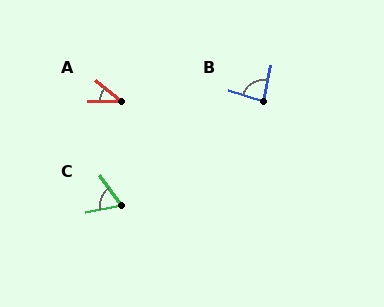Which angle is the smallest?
A, at approximately 39 degrees.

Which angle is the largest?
B, at approximately 84 degrees.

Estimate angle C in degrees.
Approximately 65 degrees.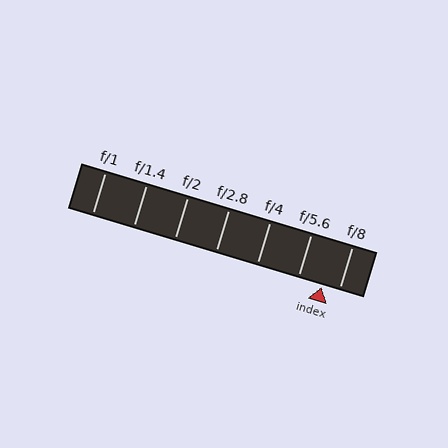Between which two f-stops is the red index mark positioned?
The index mark is between f/5.6 and f/8.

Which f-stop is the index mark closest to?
The index mark is closest to f/8.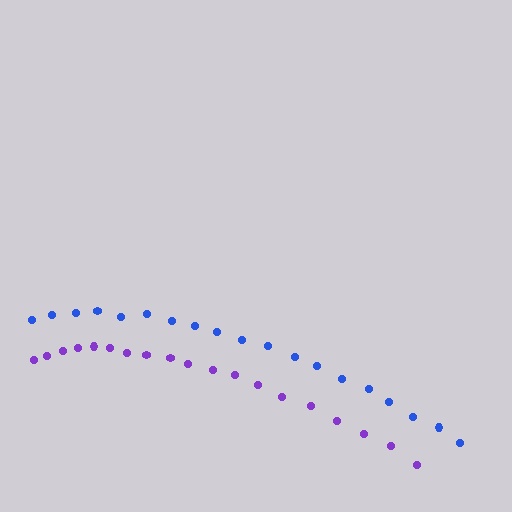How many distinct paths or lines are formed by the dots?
There are 2 distinct paths.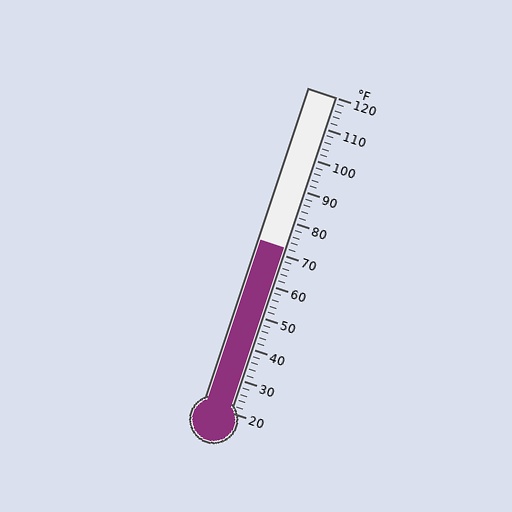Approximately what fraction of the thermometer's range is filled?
The thermometer is filled to approximately 50% of its range.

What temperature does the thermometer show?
The thermometer shows approximately 72°F.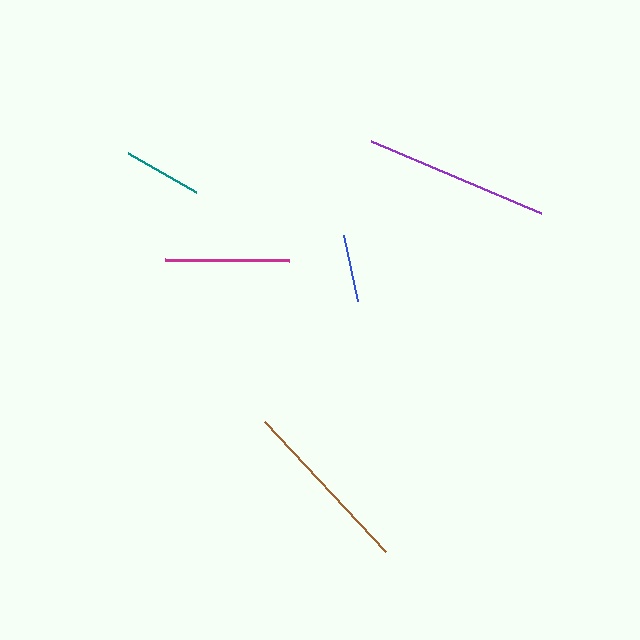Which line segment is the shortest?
The blue line is the shortest at approximately 68 pixels.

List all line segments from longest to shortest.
From longest to shortest: purple, brown, magenta, teal, blue.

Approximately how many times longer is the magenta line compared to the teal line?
The magenta line is approximately 1.6 times the length of the teal line.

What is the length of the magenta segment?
The magenta segment is approximately 124 pixels long.